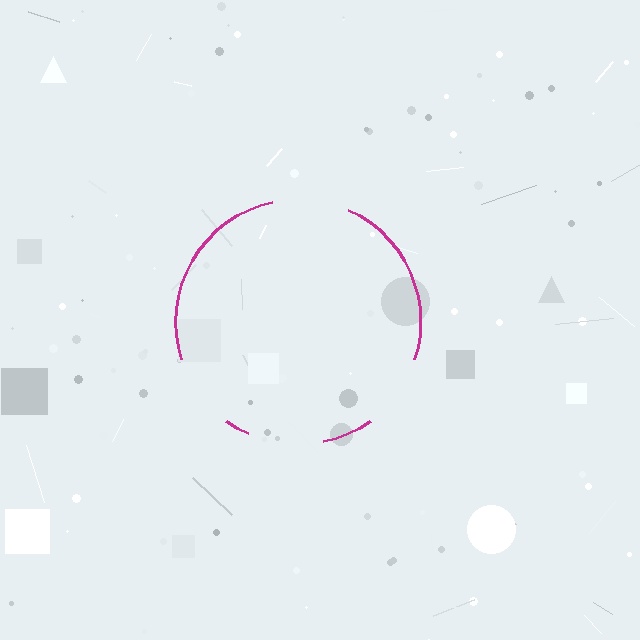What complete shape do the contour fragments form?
The contour fragments form a circle.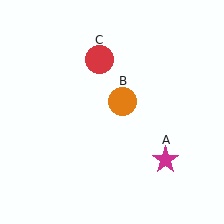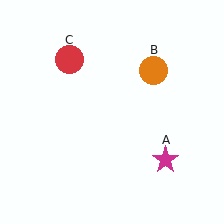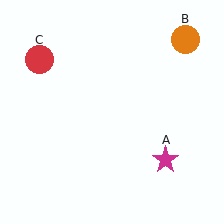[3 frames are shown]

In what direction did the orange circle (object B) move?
The orange circle (object B) moved up and to the right.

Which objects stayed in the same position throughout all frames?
Magenta star (object A) remained stationary.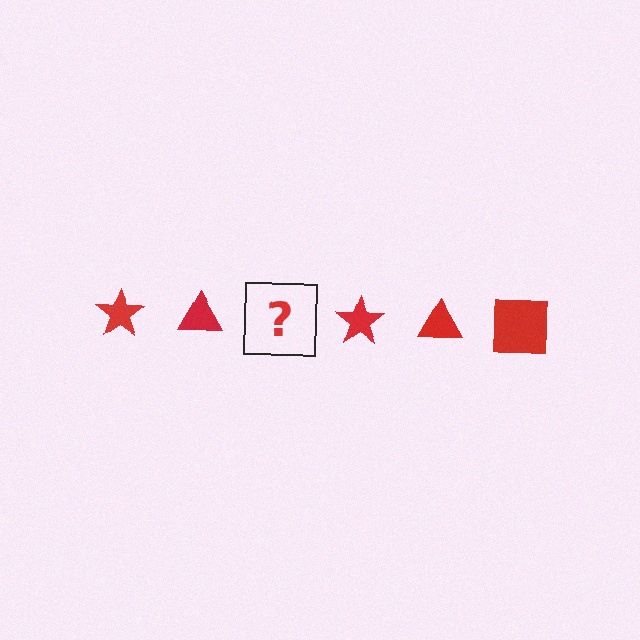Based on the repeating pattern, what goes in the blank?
The blank should be a red square.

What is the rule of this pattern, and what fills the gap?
The rule is that the pattern cycles through star, triangle, square shapes in red. The gap should be filled with a red square.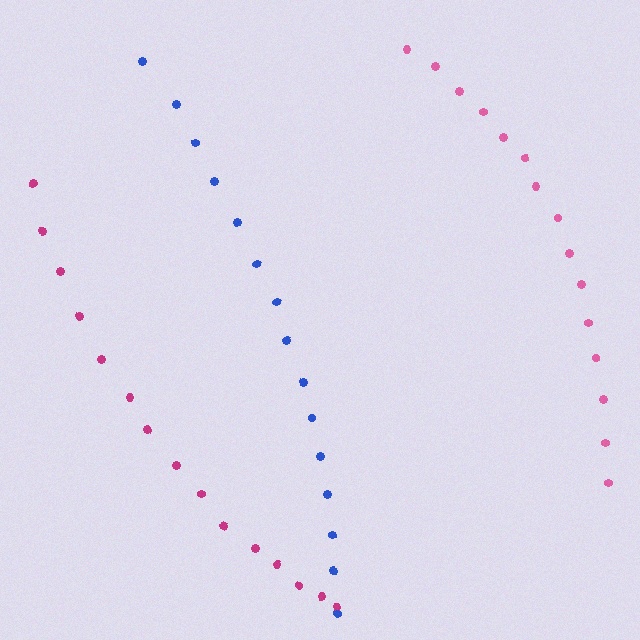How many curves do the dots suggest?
There are 3 distinct paths.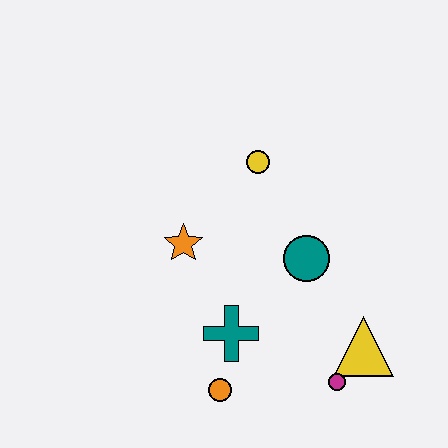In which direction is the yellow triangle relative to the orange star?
The yellow triangle is to the right of the orange star.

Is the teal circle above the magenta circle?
Yes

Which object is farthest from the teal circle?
The orange circle is farthest from the teal circle.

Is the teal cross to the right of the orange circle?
Yes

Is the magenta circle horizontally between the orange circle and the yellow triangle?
Yes